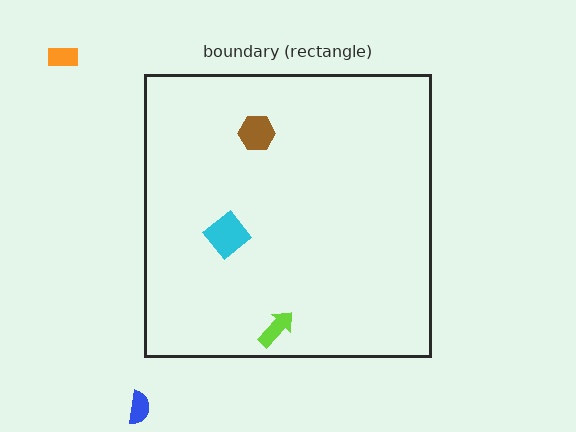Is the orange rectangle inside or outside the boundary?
Outside.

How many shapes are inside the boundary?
3 inside, 2 outside.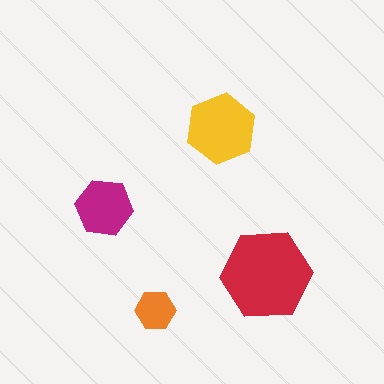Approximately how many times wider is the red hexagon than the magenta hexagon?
About 1.5 times wider.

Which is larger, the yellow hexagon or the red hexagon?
The red one.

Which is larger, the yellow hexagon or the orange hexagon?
The yellow one.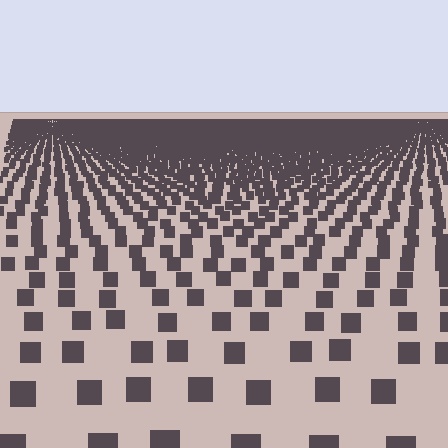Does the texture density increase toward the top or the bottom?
Density increases toward the top.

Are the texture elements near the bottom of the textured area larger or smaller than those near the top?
Larger. Near the bottom, elements are closer to the viewer and appear at a bigger on-screen size.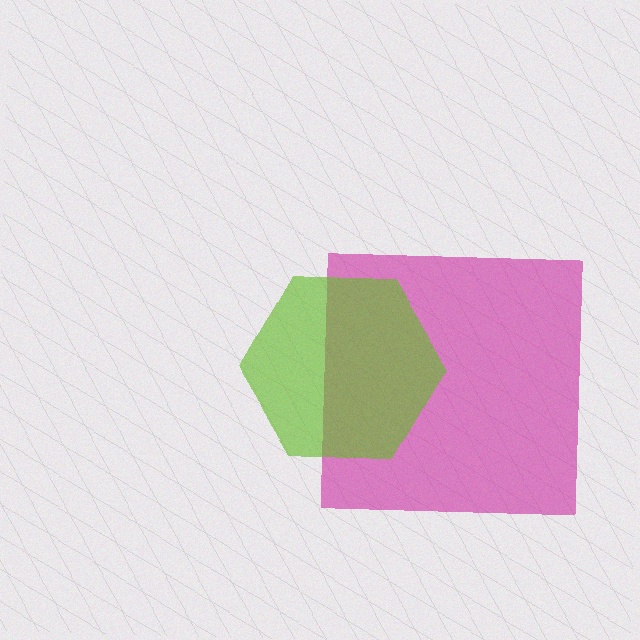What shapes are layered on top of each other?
The layered shapes are: a magenta square, a lime hexagon.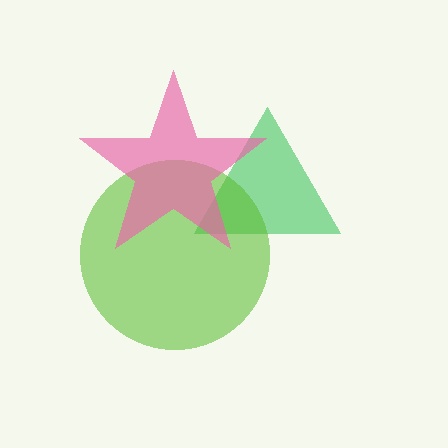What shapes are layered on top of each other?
The layered shapes are: a green triangle, a lime circle, a pink star.